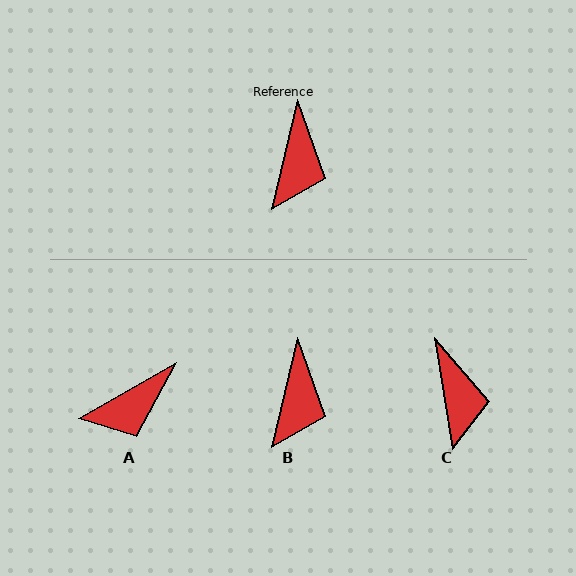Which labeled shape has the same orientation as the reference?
B.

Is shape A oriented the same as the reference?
No, it is off by about 47 degrees.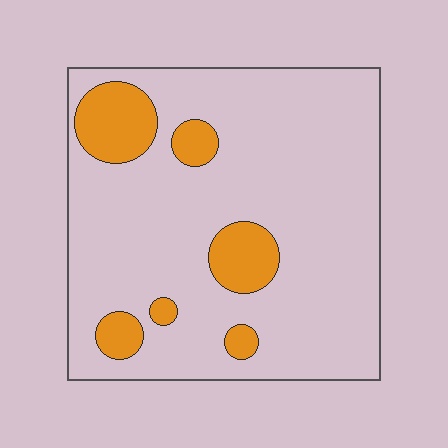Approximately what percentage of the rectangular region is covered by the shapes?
Approximately 15%.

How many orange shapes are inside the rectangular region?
6.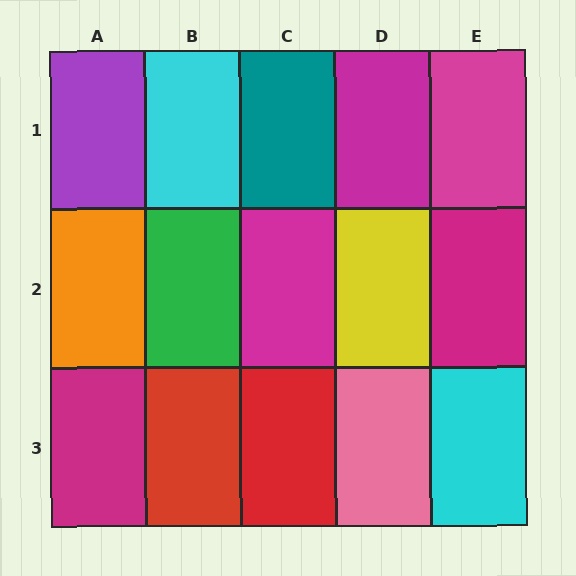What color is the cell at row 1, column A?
Purple.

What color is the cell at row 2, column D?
Yellow.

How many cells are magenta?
5 cells are magenta.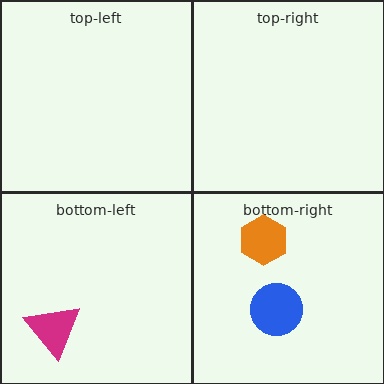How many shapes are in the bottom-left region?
1.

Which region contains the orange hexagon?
The bottom-right region.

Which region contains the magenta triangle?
The bottom-left region.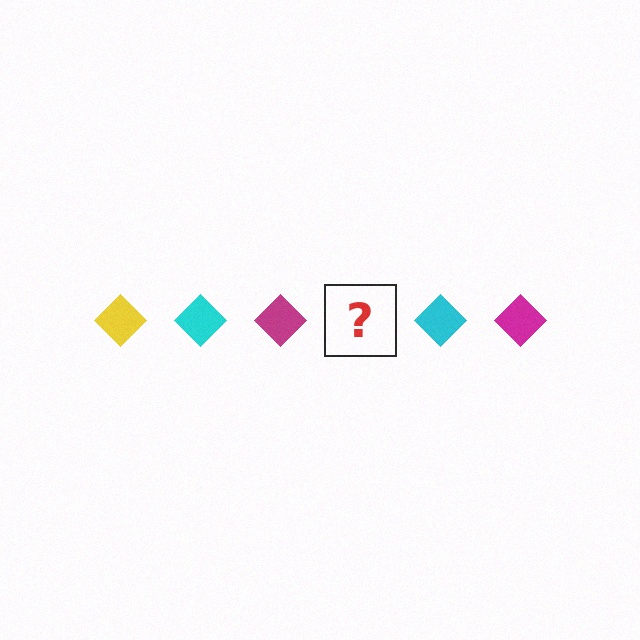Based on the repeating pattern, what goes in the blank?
The blank should be a yellow diamond.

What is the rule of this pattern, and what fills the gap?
The rule is that the pattern cycles through yellow, cyan, magenta diamonds. The gap should be filled with a yellow diamond.